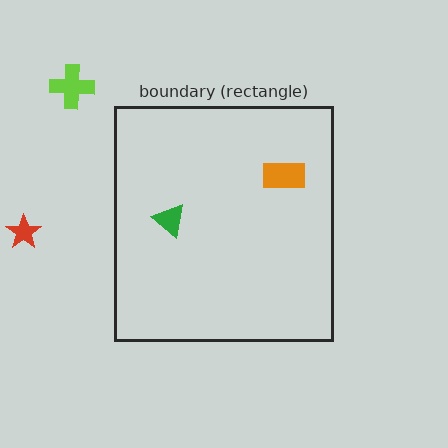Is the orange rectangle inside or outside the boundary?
Inside.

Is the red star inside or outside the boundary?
Outside.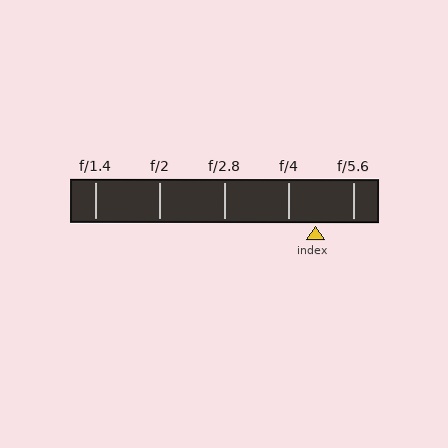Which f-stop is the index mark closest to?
The index mark is closest to f/4.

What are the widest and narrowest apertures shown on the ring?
The widest aperture shown is f/1.4 and the narrowest is f/5.6.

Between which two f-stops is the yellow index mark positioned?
The index mark is between f/4 and f/5.6.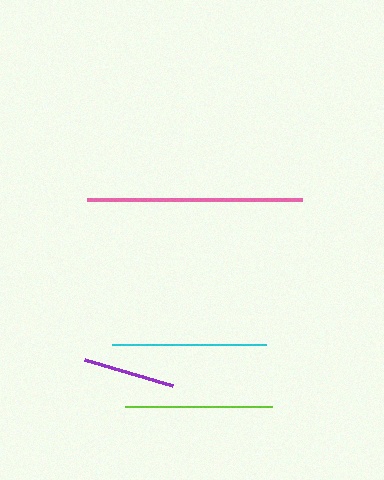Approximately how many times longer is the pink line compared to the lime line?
The pink line is approximately 1.5 times the length of the lime line.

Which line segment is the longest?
The pink line is the longest at approximately 215 pixels.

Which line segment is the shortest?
The purple line is the shortest at approximately 92 pixels.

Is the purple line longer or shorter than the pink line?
The pink line is longer than the purple line.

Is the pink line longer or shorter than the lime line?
The pink line is longer than the lime line.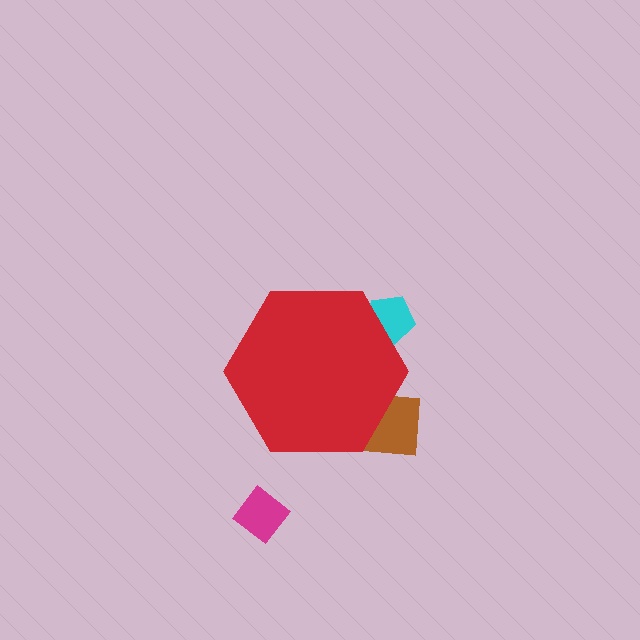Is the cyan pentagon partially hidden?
Yes, the cyan pentagon is partially hidden behind the red hexagon.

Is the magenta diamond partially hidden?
No, the magenta diamond is fully visible.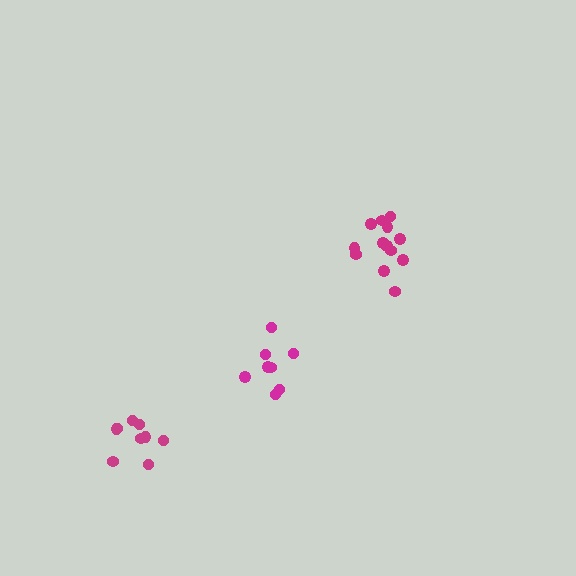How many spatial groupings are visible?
There are 3 spatial groupings.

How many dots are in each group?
Group 1: 13 dots, Group 2: 8 dots, Group 3: 9 dots (30 total).